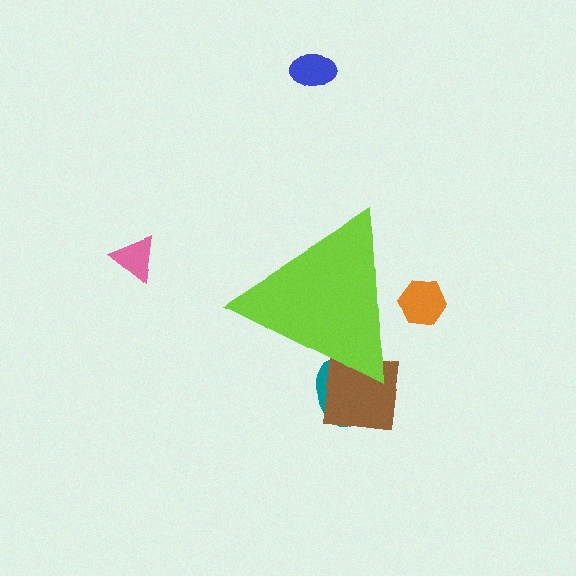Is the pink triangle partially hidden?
No, the pink triangle is fully visible.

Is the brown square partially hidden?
Yes, the brown square is partially hidden behind the lime triangle.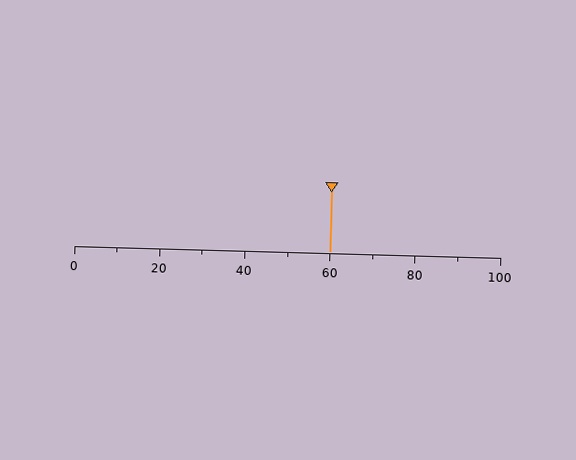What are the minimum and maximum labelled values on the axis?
The axis runs from 0 to 100.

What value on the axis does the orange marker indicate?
The marker indicates approximately 60.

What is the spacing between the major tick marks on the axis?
The major ticks are spaced 20 apart.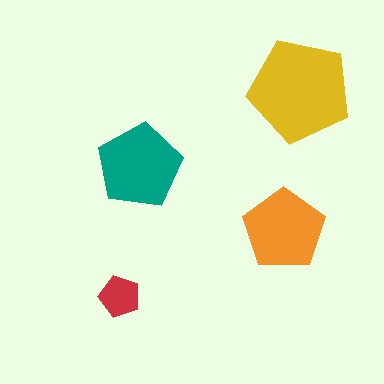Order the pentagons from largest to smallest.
the yellow one, the teal one, the orange one, the red one.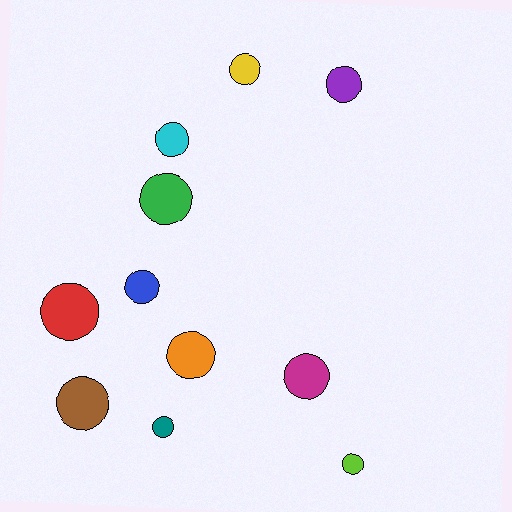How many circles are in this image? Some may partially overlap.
There are 11 circles.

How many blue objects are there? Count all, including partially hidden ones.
There is 1 blue object.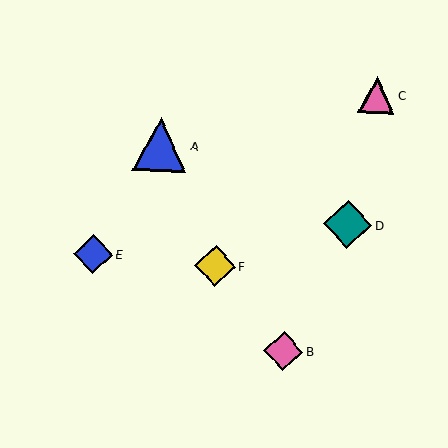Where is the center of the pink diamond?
The center of the pink diamond is at (283, 351).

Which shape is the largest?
The blue triangle (labeled A) is the largest.